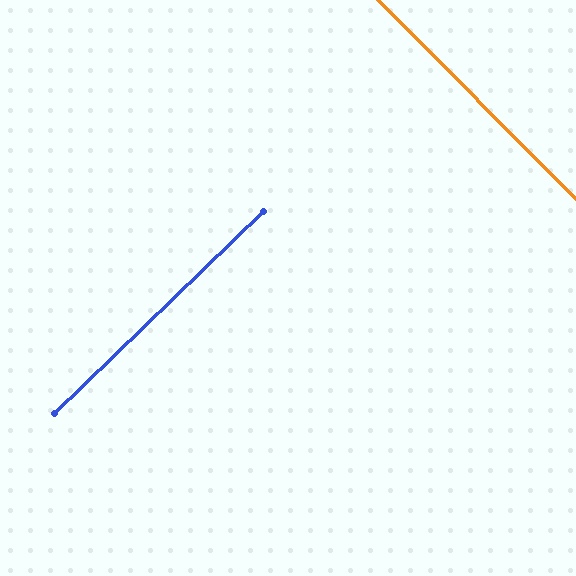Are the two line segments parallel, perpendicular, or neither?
Perpendicular — they meet at approximately 89°.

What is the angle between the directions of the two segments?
Approximately 89 degrees.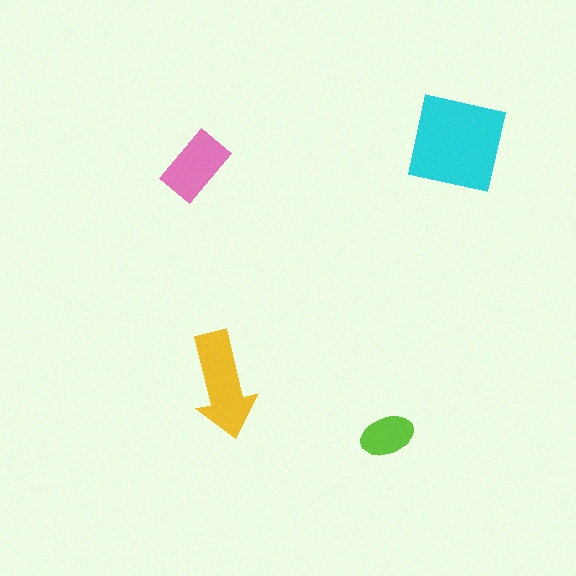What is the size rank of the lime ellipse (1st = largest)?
4th.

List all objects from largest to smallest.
The cyan square, the yellow arrow, the pink rectangle, the lime ellipse.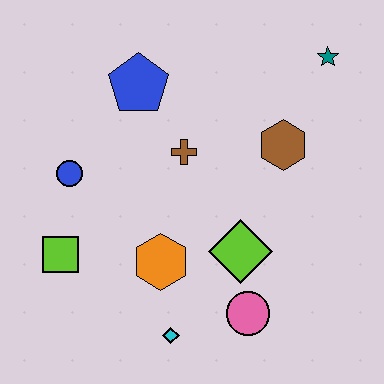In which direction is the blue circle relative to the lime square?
The blue circle is above the lime square.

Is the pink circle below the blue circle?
Yes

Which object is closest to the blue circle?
The lime square is closest to the blue circle.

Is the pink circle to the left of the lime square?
No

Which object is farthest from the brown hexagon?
The lime square is farthest from the brown hexagon.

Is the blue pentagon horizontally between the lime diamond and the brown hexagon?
No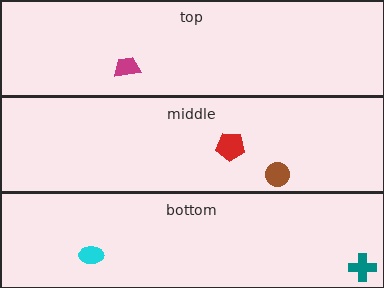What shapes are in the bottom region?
The teal cross, the cyan ellipse.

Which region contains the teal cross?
The bottom region.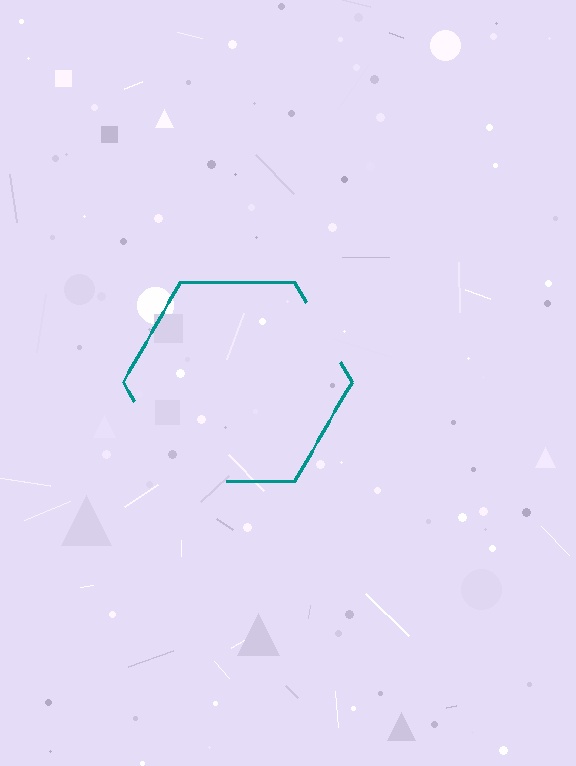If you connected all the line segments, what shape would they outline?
They would outline a hexagon.